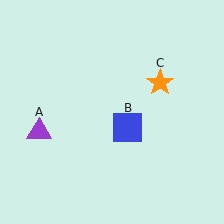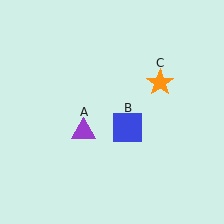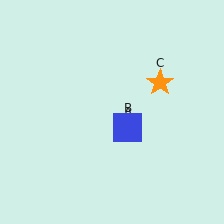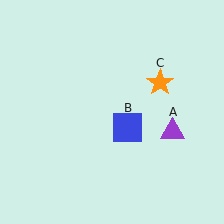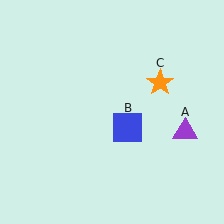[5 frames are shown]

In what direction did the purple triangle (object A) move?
The purple triangle (object A) moved right.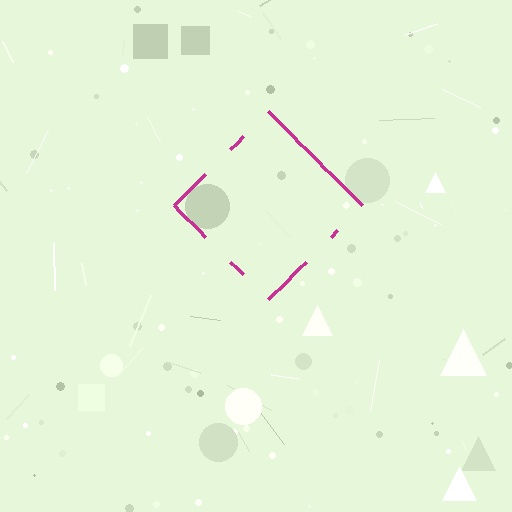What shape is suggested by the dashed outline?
The dashed outline suggests a diamond.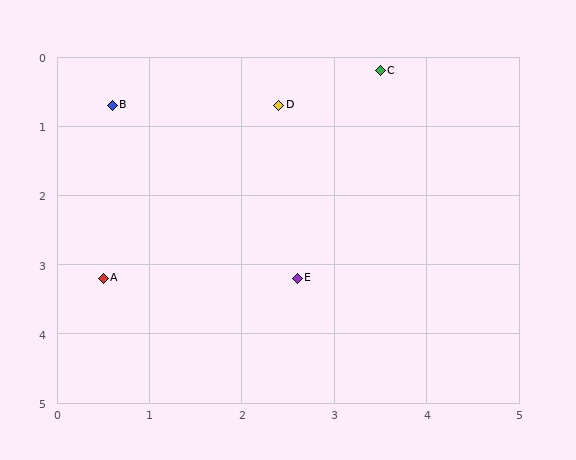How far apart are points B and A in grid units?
Points B and A are about 2.5 grid units apart.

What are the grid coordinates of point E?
Point E is at approximately (2.6, 3.2).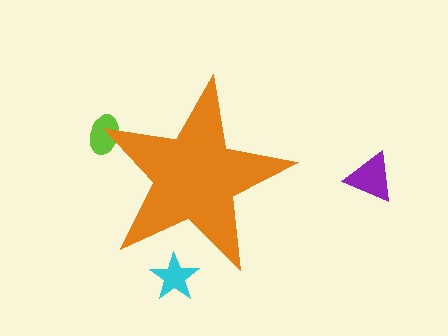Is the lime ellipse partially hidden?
Yes, the lime ellipse is partially hidden behind the orange star.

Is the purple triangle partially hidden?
No, the purple triangle is fully visible.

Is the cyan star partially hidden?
Yes, the cyan star is partially hidden behind the orange star.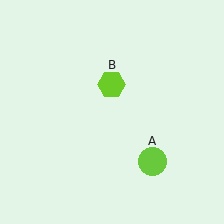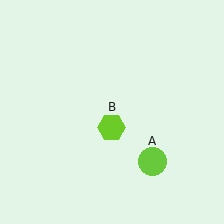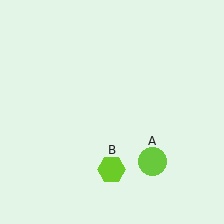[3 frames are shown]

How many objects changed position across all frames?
1 object changed position: lime hexagon (object B).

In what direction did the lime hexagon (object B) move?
The lime hexagon (object B) moved down.